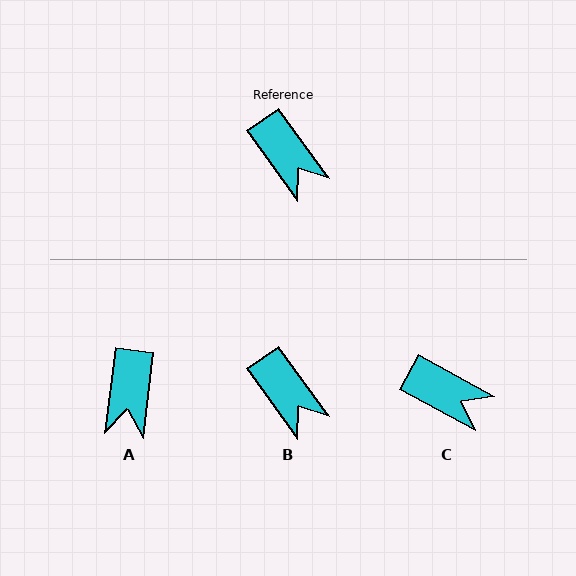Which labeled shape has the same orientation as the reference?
B.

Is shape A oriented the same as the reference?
No, it is off by about 43 degrees.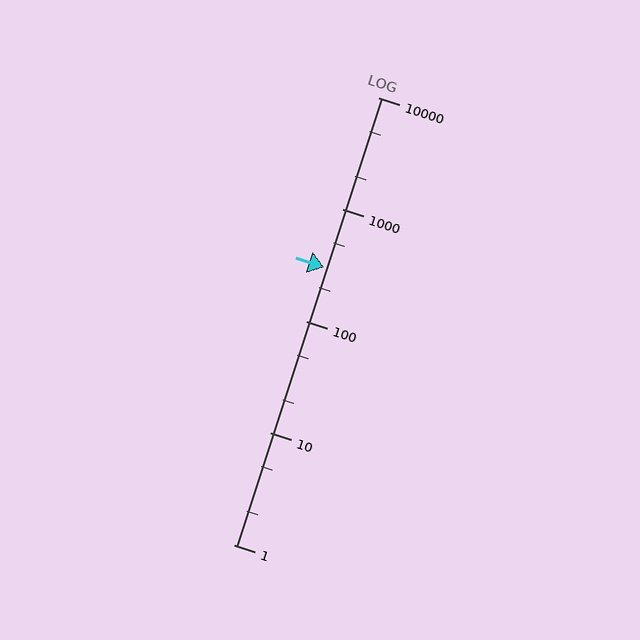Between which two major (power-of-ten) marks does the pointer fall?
The pointer is between 100 and 1000.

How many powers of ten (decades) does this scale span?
The scale spans 4 decades, from 1 to 10000.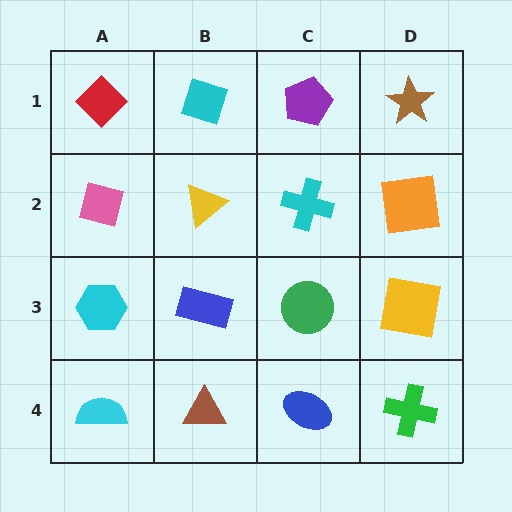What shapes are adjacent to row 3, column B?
A yellow triangle (row 2, column B), a brown triangle (row 4, column B), a cyan hexagon (row 3, column A), a green circle (row 3, column C).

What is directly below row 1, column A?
A pink square.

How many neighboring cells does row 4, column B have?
3.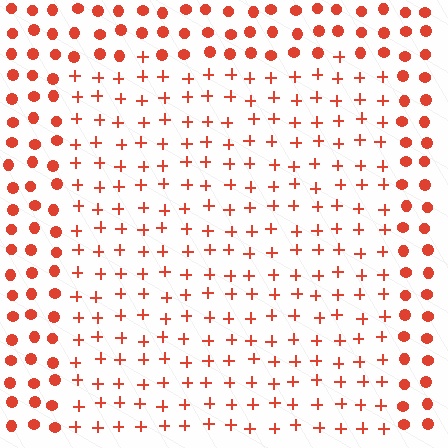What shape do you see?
I see a rectangle.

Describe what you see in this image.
The image is filled with small red elements arranged in a uniform grid. A rectangle-shaped region contains plus signs, while the surrounding area contains circles. The boundary is defined purely by the change in element shape.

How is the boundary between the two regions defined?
The boundary is defined by a change in element shape: plus signs inside vs. circles outside. All elements share the same color and spacing.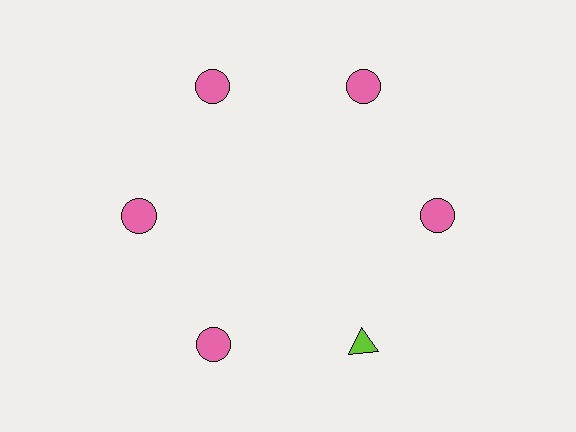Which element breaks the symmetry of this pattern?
The lime triangle at roughly the 5 o'clock position breaks the symmetry. All other shapes are pink circles.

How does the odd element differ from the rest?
It differs in both color (lime instead of pink) and shape (triangle instead of circle).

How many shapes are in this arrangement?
There are 6 shapes arranged in a ring pattern.